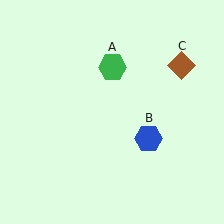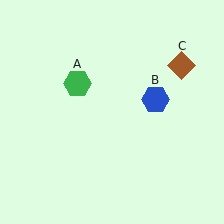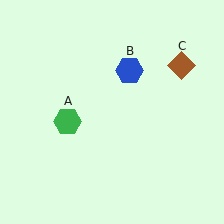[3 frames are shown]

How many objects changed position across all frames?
2 objects changed position: green hexagon (object A), blue hexagon (object B).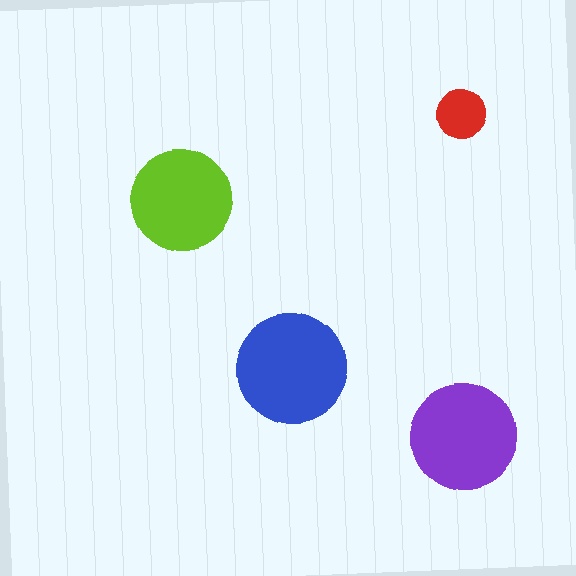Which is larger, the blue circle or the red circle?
The blue one.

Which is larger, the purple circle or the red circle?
The purple one.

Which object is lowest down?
The purple circle is bottommost.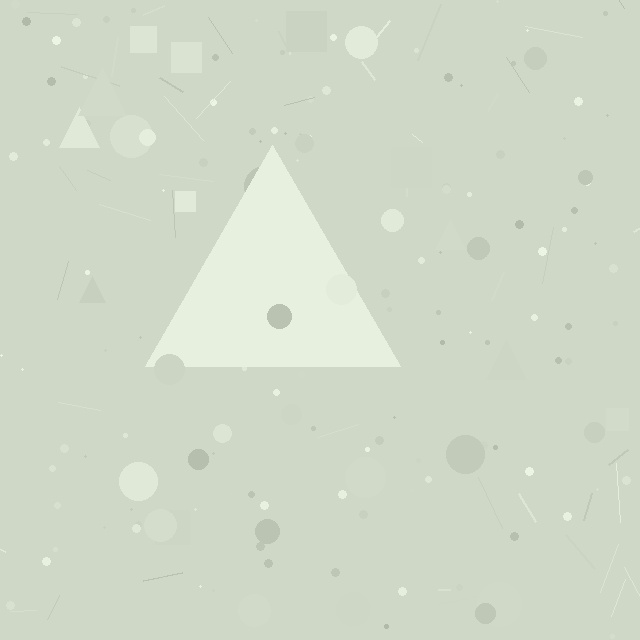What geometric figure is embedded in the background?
A triangle is embedded in the background.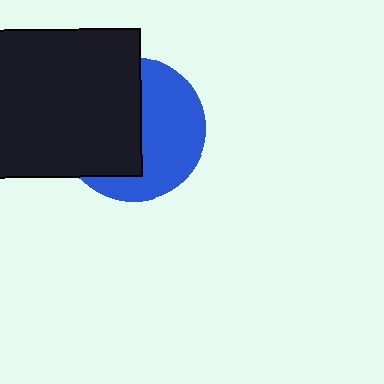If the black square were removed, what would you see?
You would see the complete blue circle.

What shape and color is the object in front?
The object in front is a black square.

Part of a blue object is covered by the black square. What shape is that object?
It is a circle.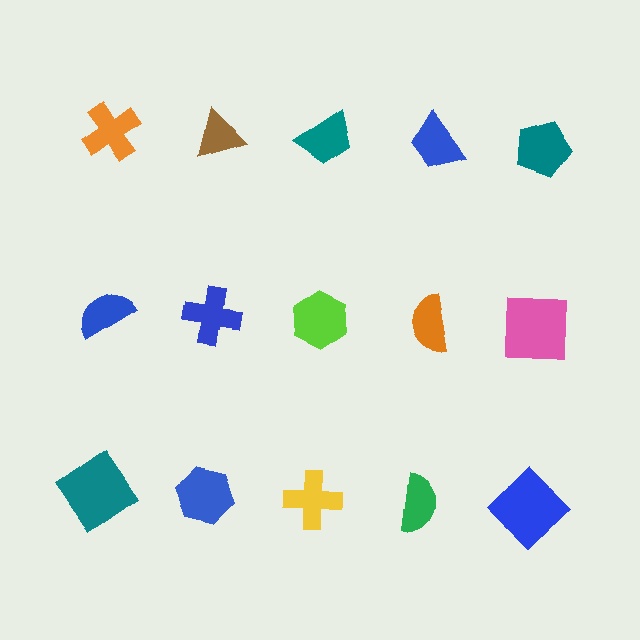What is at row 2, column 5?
A pink square.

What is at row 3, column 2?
A blue hexagon.